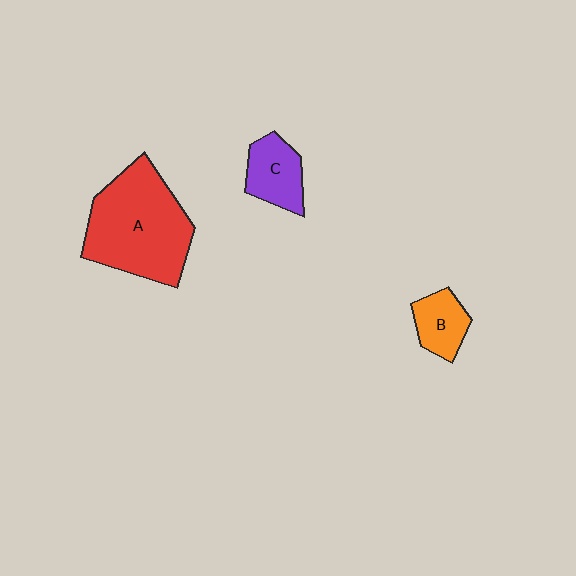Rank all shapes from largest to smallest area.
From largest to smallest: A (red), C (purple), B (orange).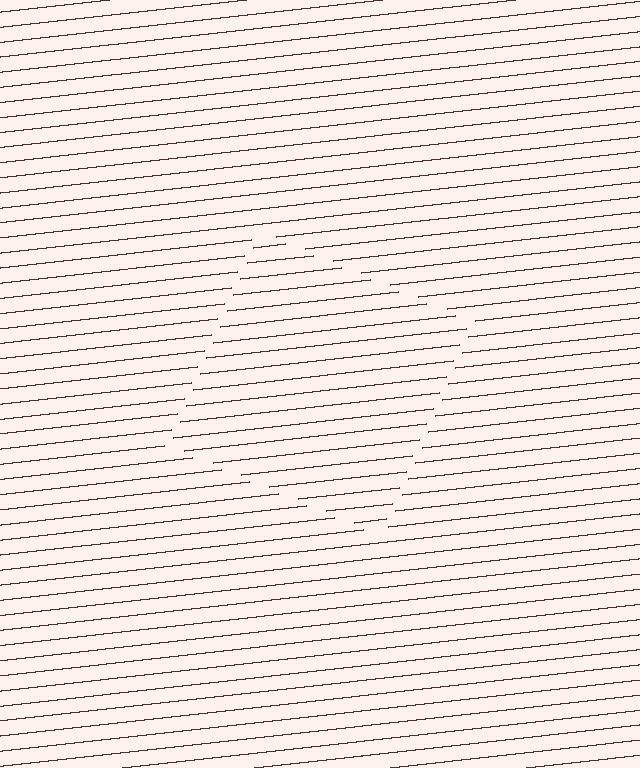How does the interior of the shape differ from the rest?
The interior of the shape contains the same grating, shifted by half a period — the contour is defined by the phase discontinuity where line-ends from the inner and outer gratings abut.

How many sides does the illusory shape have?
4 sides — the line-ends trace a square.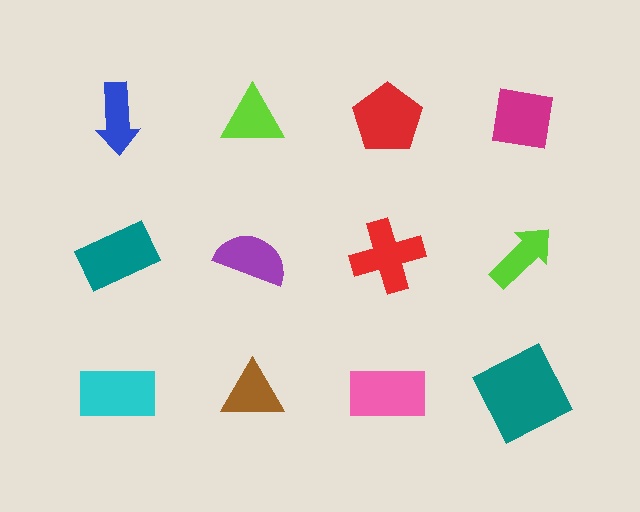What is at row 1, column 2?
A lime triangle.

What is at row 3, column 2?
A brown triangle.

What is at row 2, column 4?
A lime arrow.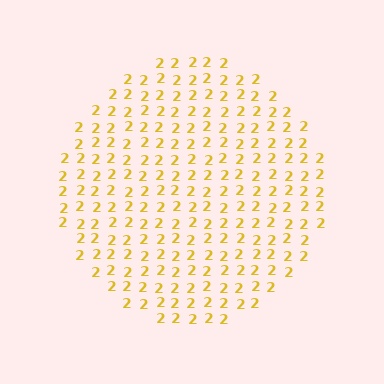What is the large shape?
The large shape is a circle.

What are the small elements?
The small elements are digit 2's.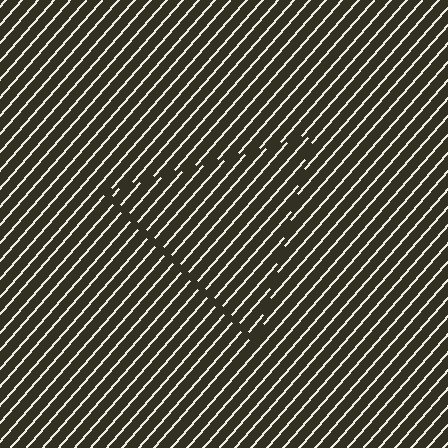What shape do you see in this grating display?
An illusory triangle. The interior of the shape contains the same grating, shifted by half a period — the contour is defined by the phase discontinuity where line-ends from the inner and outer gratings abut.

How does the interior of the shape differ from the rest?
The interior of the shape contains the same grating, shifted by half a period — the contour is defined by the phase discontinuity where line-ends from the inner and outer gratings abut.